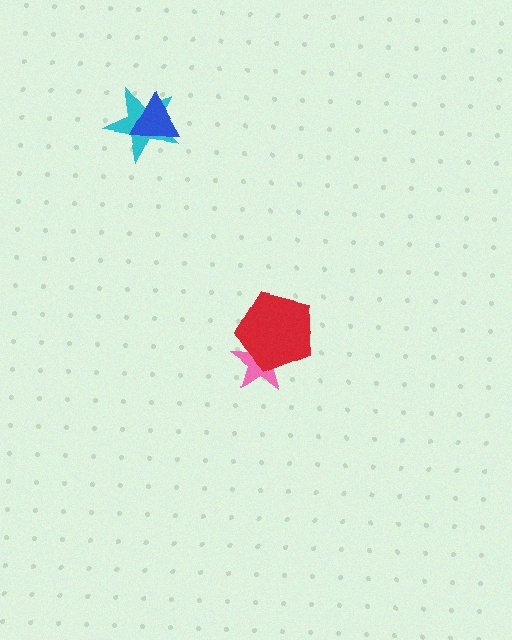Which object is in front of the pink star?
The red pentagon is in front of the pink star.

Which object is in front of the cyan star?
The blue triangle is in front of the cyan star.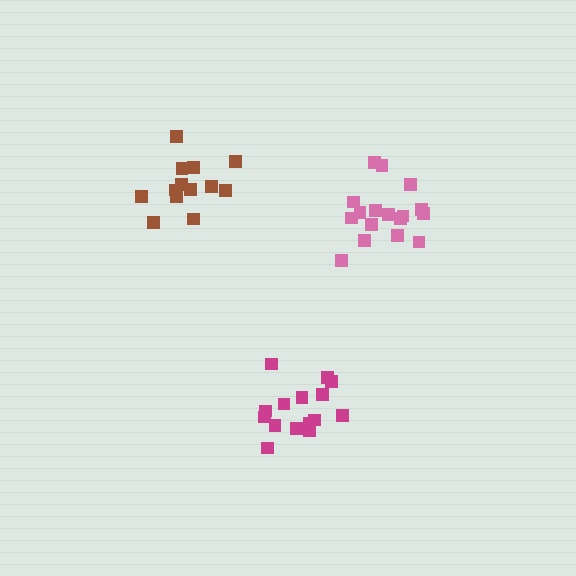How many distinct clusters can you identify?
There are 3 distinct clusters.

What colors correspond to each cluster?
The clusters are colored: magenta, pink, brown.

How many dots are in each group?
Group 1: 15 dots, Group 2: 17 dots, Group 3: 13 dots (45 total).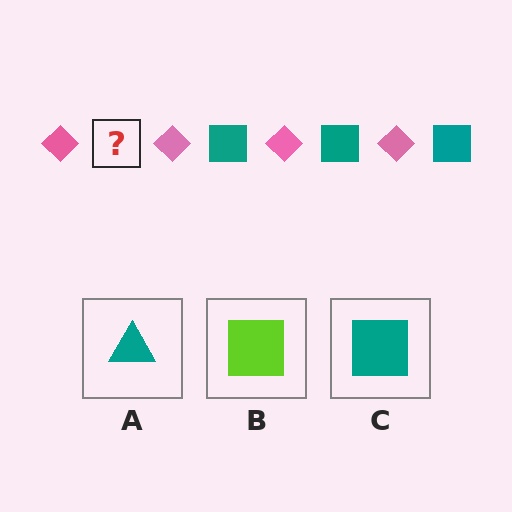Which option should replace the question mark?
Option C.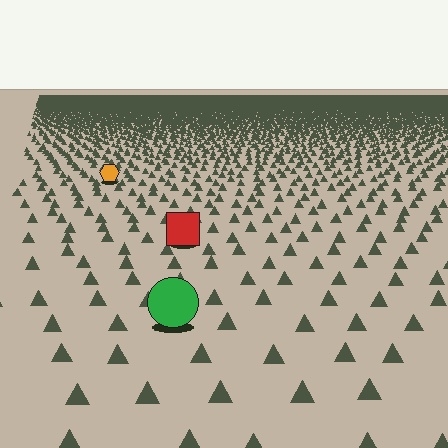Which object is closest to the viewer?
The green circle is closest. The texture marks near it are larger and more spread out.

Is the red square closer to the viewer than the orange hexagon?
Yes. The red square is closer — you can tell from the texture gradient: the ground texture is coarser near it.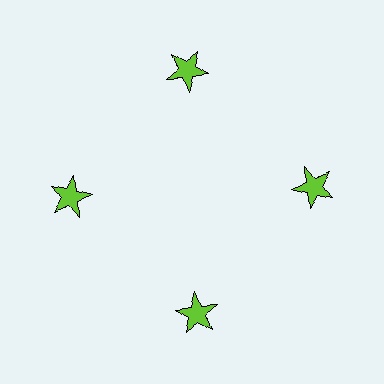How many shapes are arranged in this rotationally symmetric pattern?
There are 4 shapes, arranged in 4 groups of 1.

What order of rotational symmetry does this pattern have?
This pattern has 4-fold rotational symmetry.